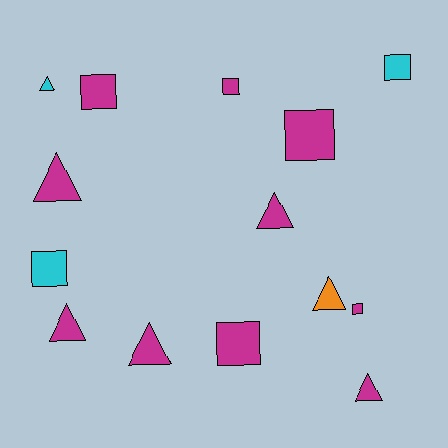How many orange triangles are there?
There is 1 orange triangle.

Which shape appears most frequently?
Square, with 7 objects.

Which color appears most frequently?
Magenta, with 10 objects.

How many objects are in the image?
There are 14 objects.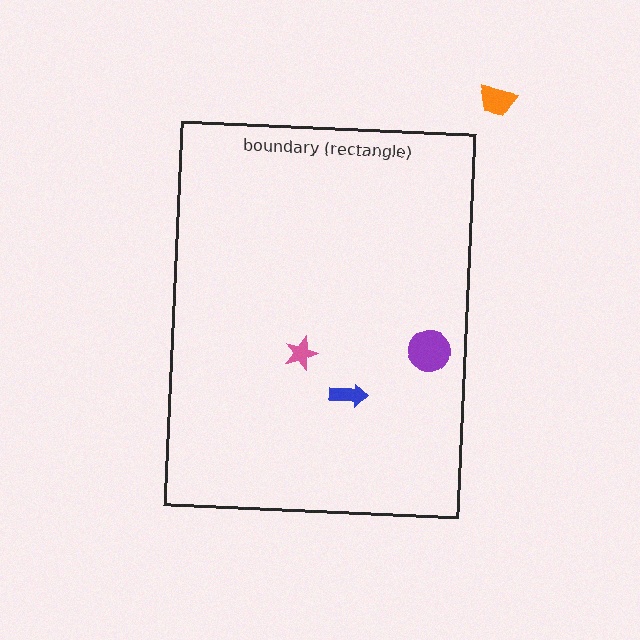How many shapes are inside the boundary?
3 inside, 1 outside.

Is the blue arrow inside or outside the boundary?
Inside.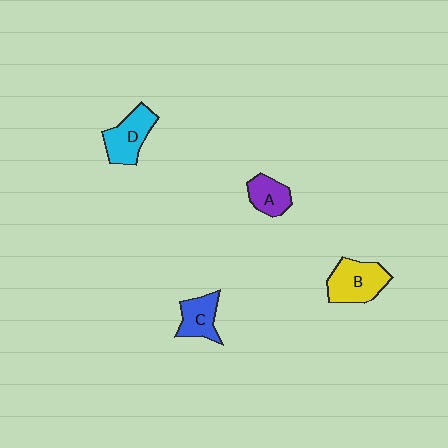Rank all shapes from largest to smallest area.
From largest to smallest: B (yellow), D (cyan), C (blue), A (purple).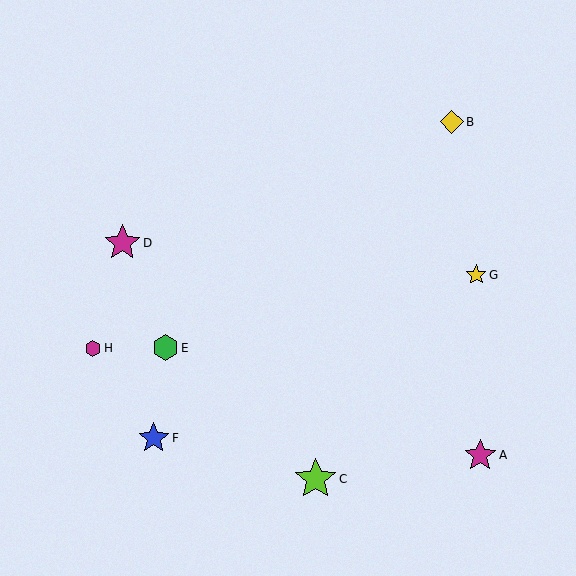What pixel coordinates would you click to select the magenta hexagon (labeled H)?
Click at (93, 348) to select the magenta hexagon H.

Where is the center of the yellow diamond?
The center of the yellow diamond is at (452, 122).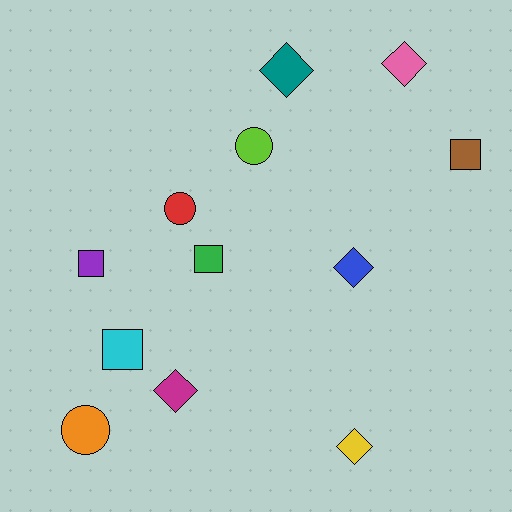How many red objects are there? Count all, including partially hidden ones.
There is 1 red object.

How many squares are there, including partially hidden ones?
There are 4 squares.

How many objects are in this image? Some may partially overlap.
There are 12 objects.